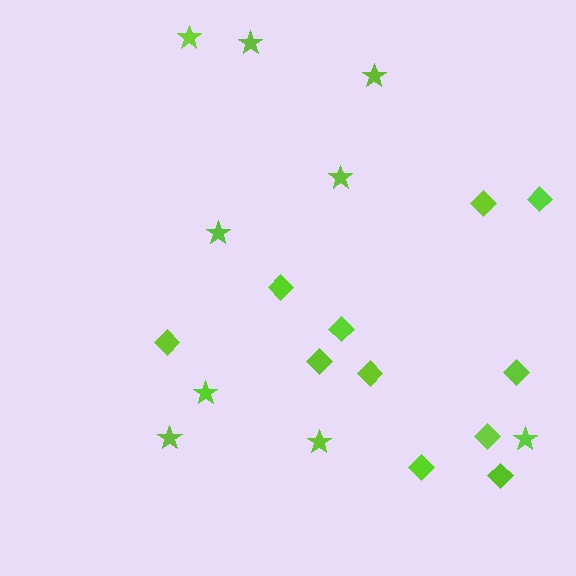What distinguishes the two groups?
There are 2 groups: one group of stars (9) and one group of diamonds (11).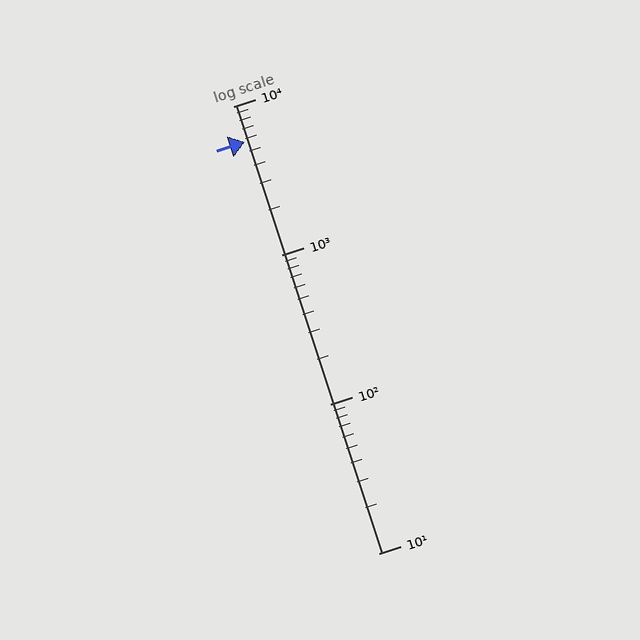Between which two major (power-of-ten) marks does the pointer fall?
The pointer is between 1000 and 10000.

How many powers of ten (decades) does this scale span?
The scale spans 3 decades, from 10 to 10000.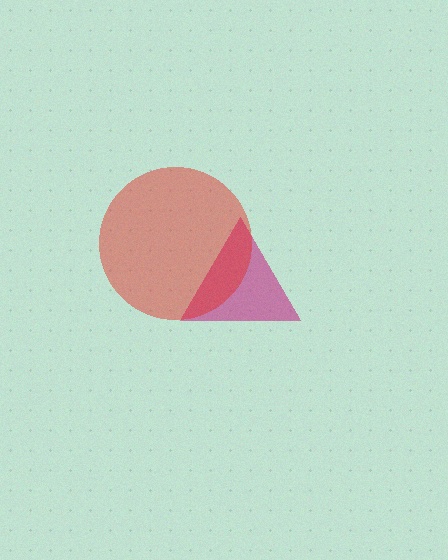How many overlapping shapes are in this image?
There are 2 overlapping shapes in the image.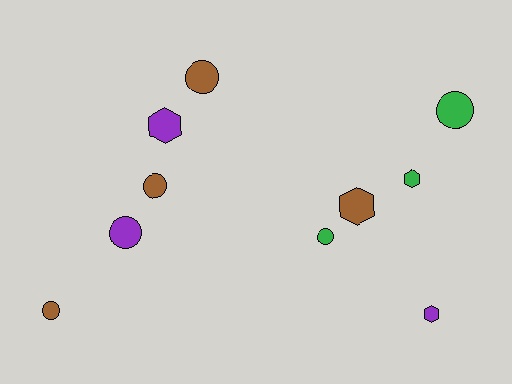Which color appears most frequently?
Brown, with 4 objects.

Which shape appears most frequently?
Circle, with 6 objects.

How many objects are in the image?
There are 10 objects.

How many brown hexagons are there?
There is 1 brown hexagon.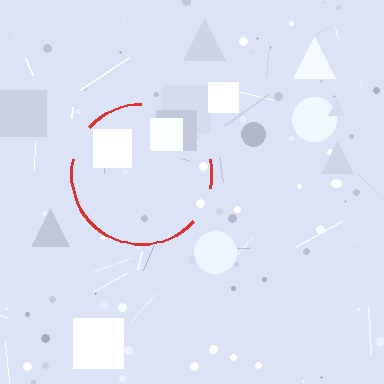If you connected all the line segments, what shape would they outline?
They would outline a circle.